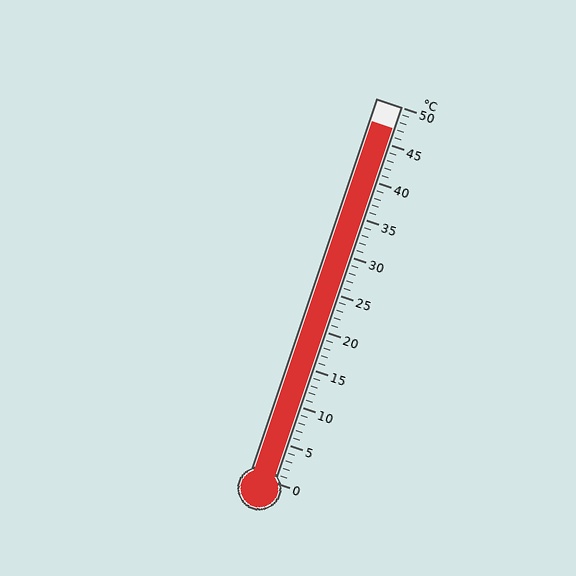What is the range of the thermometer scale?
The thermometer scale ranges from 0°C to 50°C.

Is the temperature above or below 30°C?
The temperature is above 30°C.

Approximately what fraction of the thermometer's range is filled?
The thermometer is filled to approximately 95% of its range.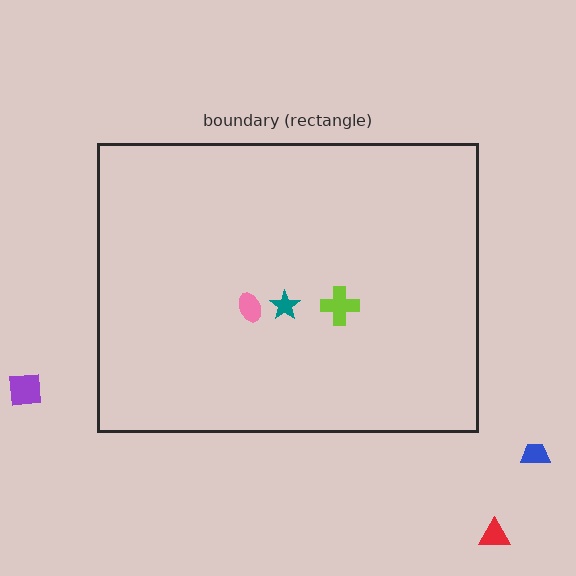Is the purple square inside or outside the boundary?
Outside.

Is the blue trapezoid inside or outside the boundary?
Outside.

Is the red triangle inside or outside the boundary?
Outside.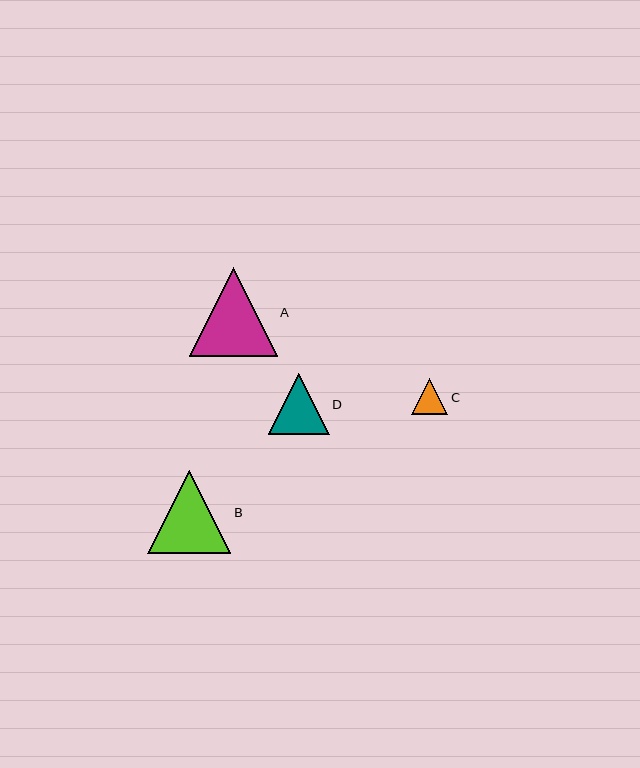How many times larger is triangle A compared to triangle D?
Triangle A is approximately 1.5 times the size of triangle D.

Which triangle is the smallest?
Triangle C is the smallest with a size of approximately 36 pixels.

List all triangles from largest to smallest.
From largest to smallest: A, B, D, C.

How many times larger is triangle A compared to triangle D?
Triangle A is approximately 1.5 times the size of triangle D.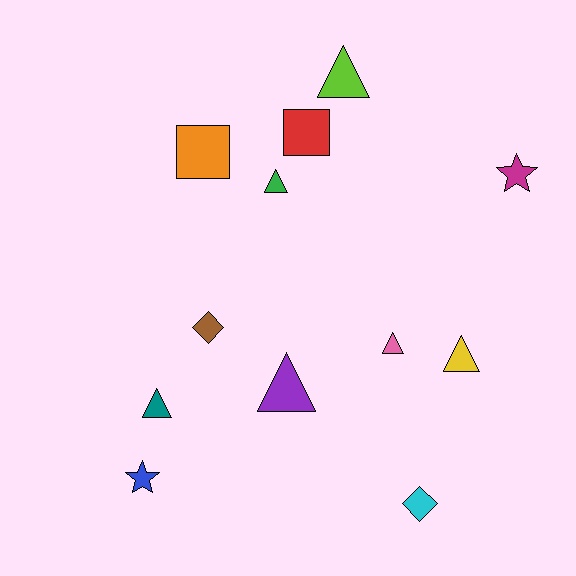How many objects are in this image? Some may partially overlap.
There are 12 objects.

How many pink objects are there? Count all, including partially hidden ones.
There is 1 pink object.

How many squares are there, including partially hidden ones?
There are 2 squares.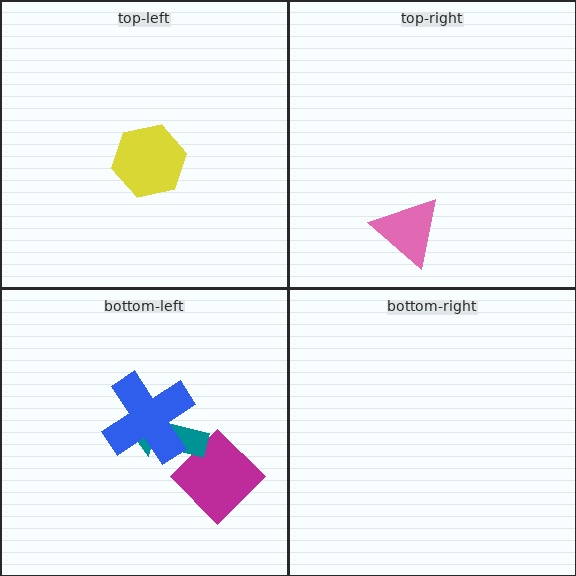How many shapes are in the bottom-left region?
3.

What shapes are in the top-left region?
The yellow hexagon.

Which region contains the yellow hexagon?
The top-left region.